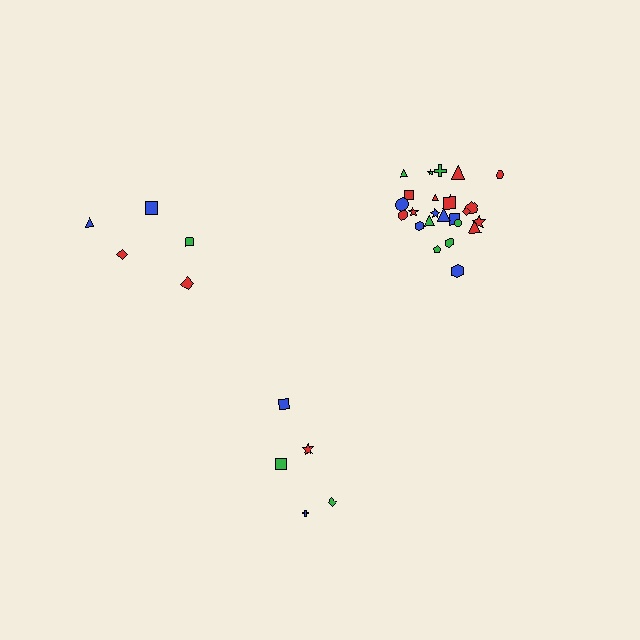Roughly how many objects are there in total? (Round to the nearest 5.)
Roughly 35 objects in total.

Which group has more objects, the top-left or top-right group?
The top-right group.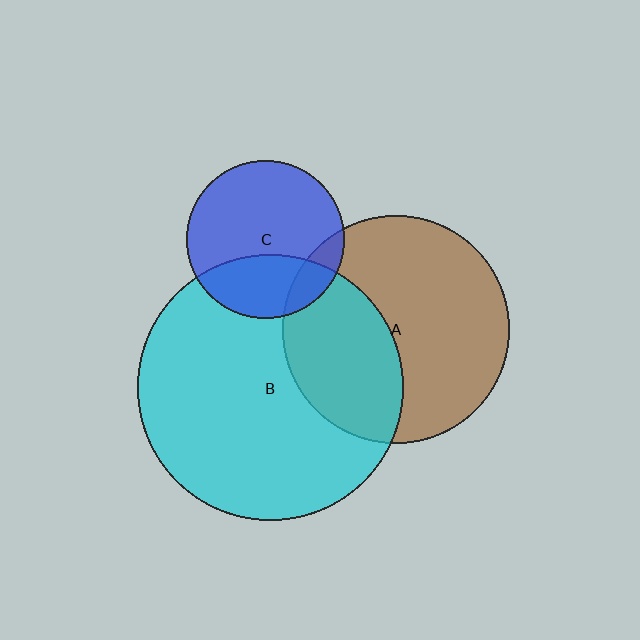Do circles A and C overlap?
Yes.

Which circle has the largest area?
Circle B (cyan).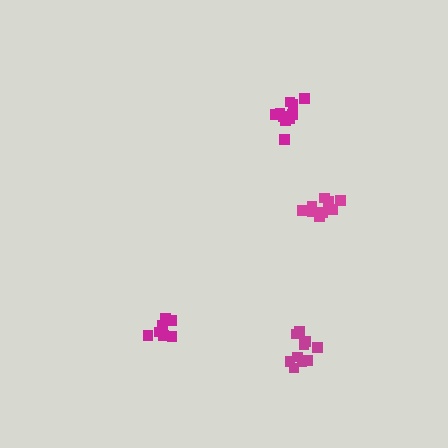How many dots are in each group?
Group 1: 10 dots, Group 2: 11 dots, Group 3: 8 dots, Group 4: 11 dots (40 total).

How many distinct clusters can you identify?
There are 4 distinct clusters.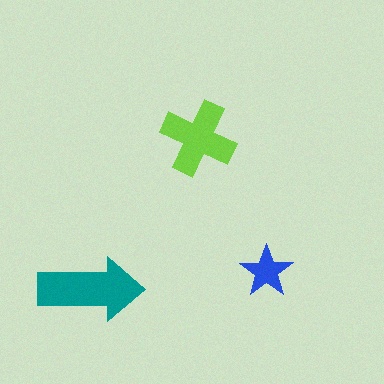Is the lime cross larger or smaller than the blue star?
Larger.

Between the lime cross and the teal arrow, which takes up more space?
The teal arrow.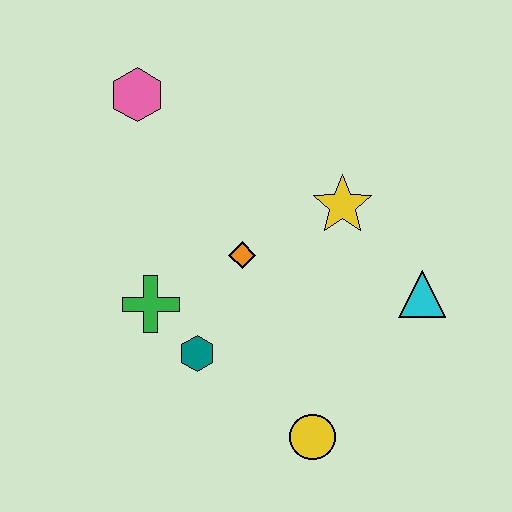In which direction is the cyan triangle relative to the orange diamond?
The cyan triangle is to the right of the orange diamond.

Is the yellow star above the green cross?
Yes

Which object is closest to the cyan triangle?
The yellow star is closest to the cyan triangle.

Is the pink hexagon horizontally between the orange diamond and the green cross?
No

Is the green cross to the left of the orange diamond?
Yes